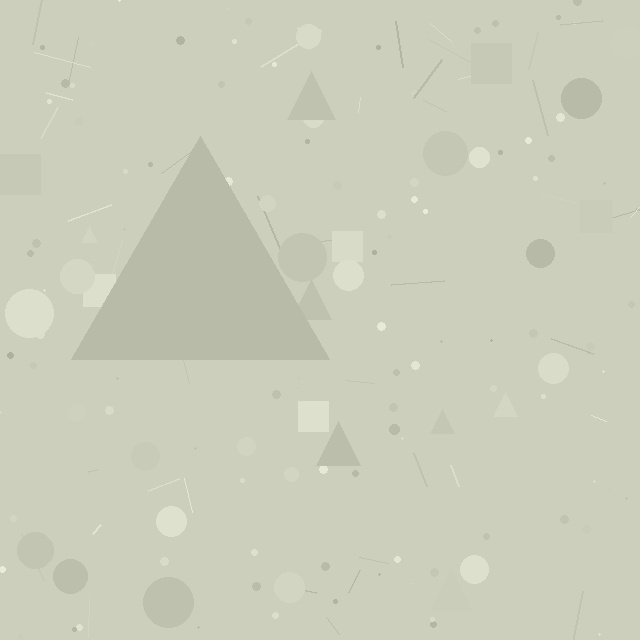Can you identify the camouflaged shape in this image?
The camouflaged shape is a triangle.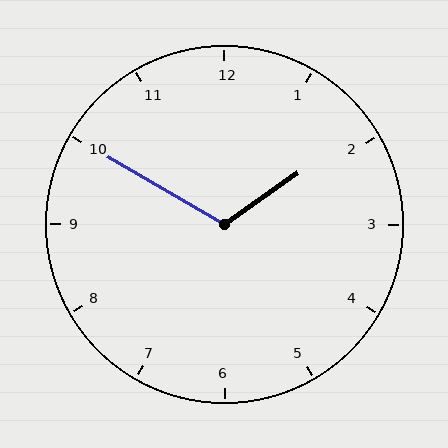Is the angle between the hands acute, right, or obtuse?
It is obtuse.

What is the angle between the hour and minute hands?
Approximately 115 degrees.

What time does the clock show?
1:50.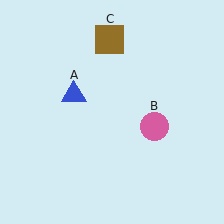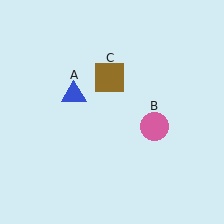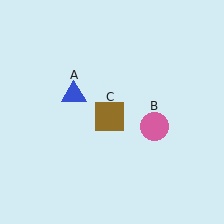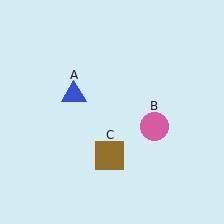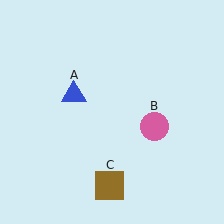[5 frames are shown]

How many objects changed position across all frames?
1 object changed position: brown square (object C).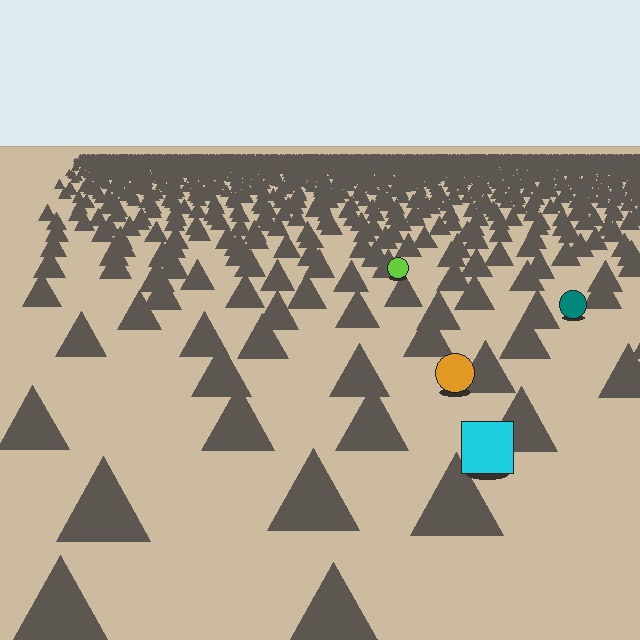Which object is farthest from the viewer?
The lime circle is farthest from the viewer. It appears smaller and the ground texture around it is denser.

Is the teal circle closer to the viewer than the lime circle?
Yes. The teal circle is closer — you can tell from the texture gradient: the ground texture is coarser near it.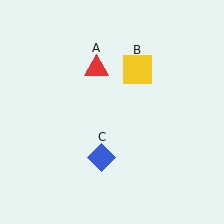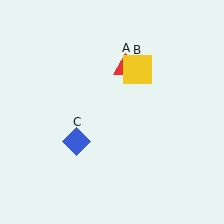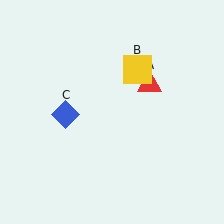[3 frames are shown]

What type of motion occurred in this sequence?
The red triangle (object A), blue diamond (object C) rotated clockwise around the center of the scene.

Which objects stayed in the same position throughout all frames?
Yellow square (object B) remained stationary.